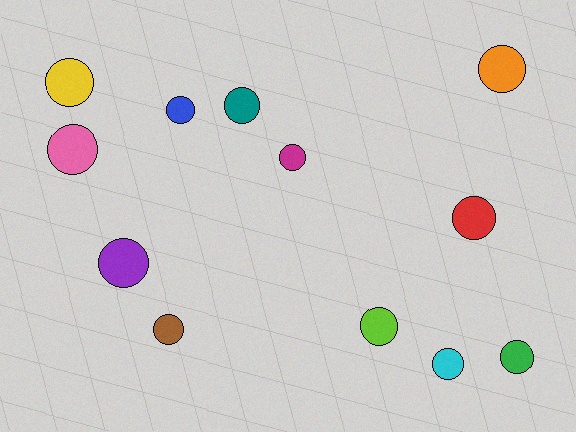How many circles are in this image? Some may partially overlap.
There are 12 circles.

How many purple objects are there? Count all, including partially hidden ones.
There is 1 purple object.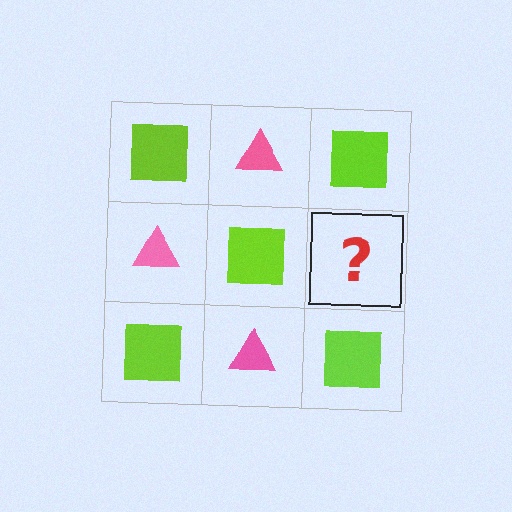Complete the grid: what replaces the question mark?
The question mark should be replaced with a pink triangle.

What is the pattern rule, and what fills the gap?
The rule is that it alternates lime square and pink triangle in a checkerboard pattern. The gap should be filled with a pink triangle.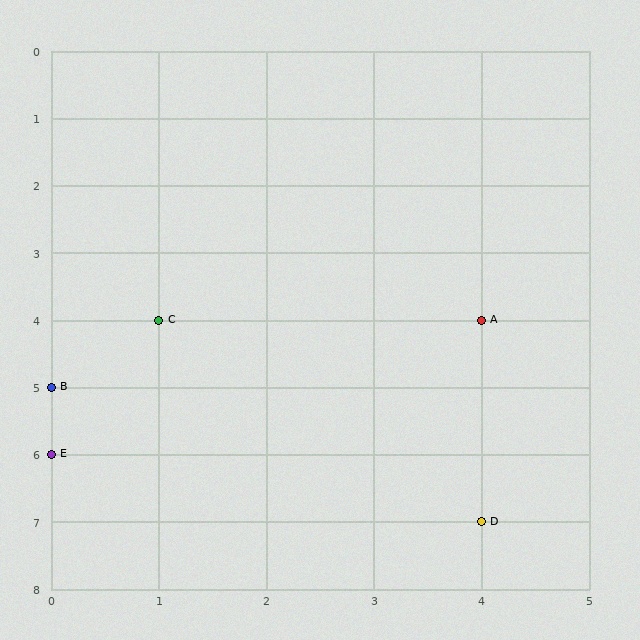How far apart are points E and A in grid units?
Points E and A are 4 columns and 2 rows apart (about 4.5 grid units diagonally).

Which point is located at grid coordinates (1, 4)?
Point C is at (1, 4).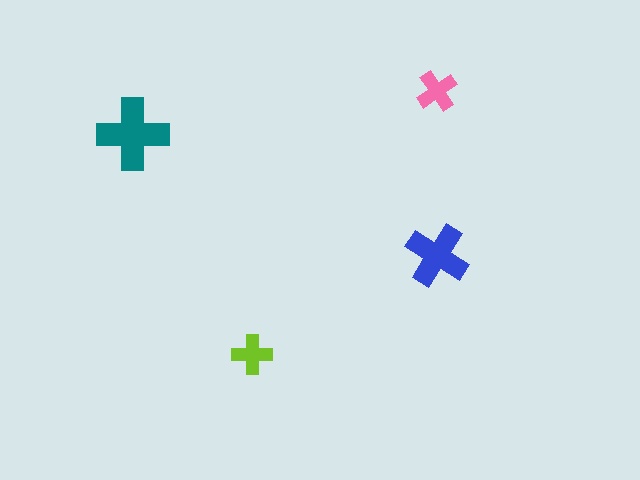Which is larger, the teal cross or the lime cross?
The teal one.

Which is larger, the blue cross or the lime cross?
The blue one.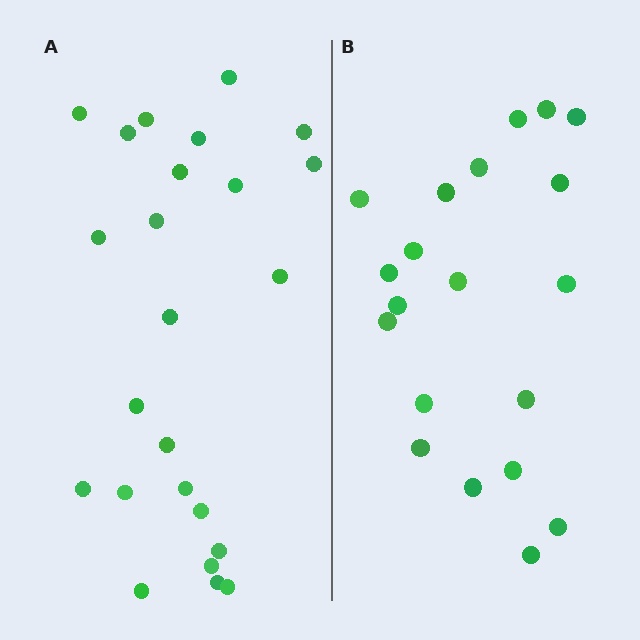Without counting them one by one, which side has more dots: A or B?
Region A (the left region) has more dots.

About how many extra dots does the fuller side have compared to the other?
Region A has about 4 more dots than region B.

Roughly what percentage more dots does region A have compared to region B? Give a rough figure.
About 20% more.